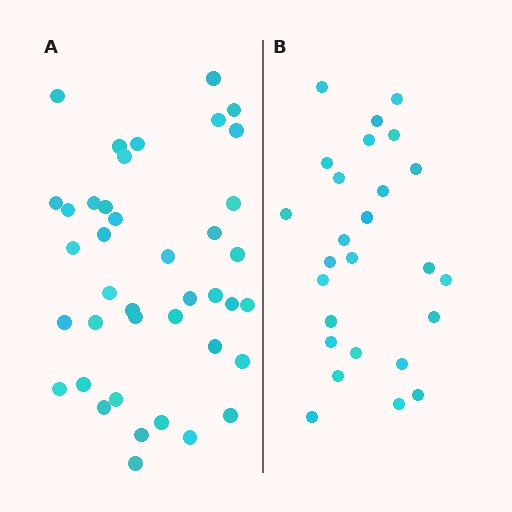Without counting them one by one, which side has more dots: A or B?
Region A (the left region) has more dots.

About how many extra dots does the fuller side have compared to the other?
Region A has approximately 15 more dots than region B.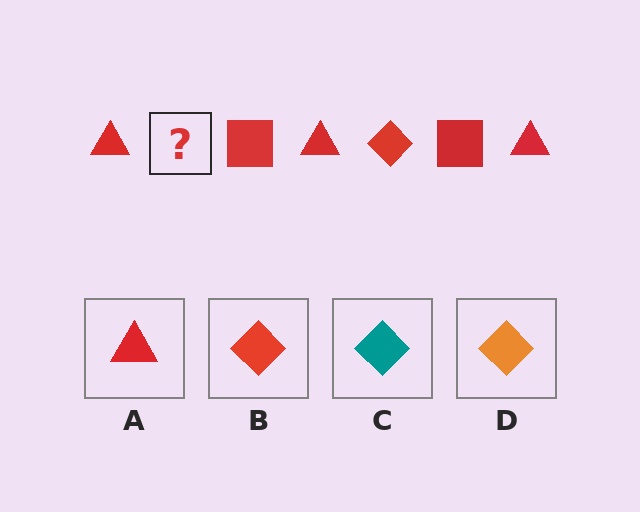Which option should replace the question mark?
Option B.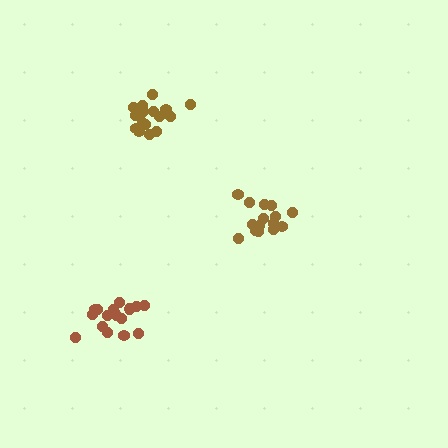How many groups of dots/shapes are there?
There are 3 groups.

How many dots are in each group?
Group 1: 16 dots, Group 2: 17 dots, Group 3: 17 dots (50 total).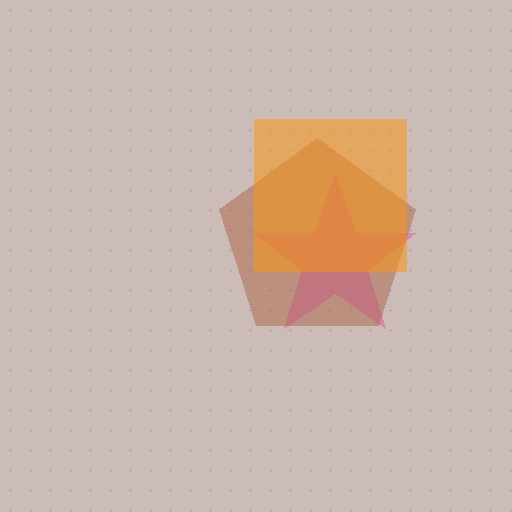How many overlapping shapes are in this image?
There are 3 overlapping shapes in the image.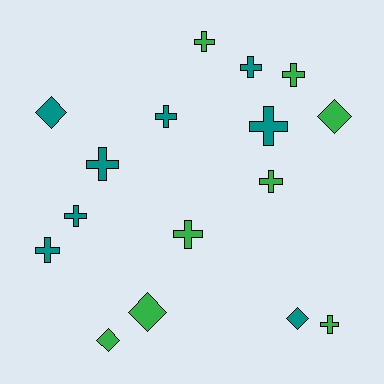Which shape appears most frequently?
Cross, with 11 objects.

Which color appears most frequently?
Green, with 8 objects.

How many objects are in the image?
There are 16 objects.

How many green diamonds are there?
There are 3 green diamonds.